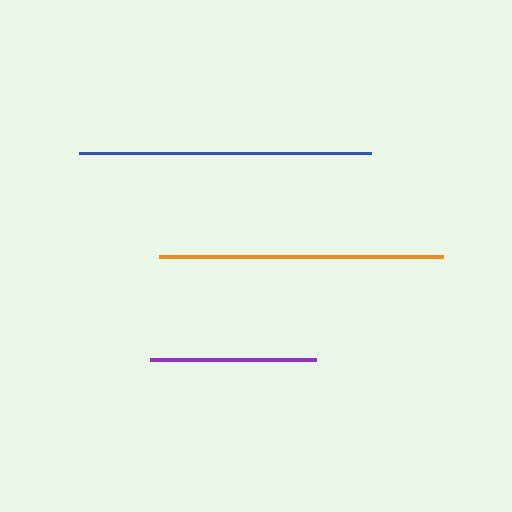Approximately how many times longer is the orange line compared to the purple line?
The orange line is approximately 1.7 times the length of the purple line.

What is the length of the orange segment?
The orange segment is approximately 284 pixels long.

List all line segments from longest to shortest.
From longest to shortest: blue, orange, purple.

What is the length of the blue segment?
The blue segment is approximately 292 pixels long.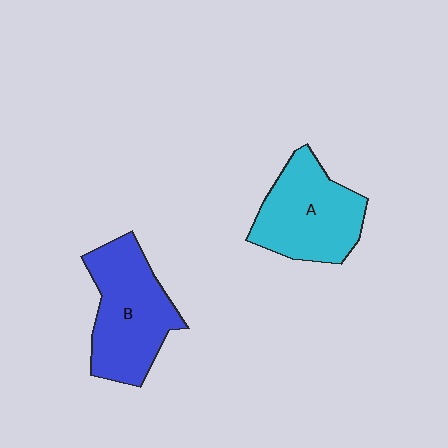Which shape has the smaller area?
Shape A (cyan).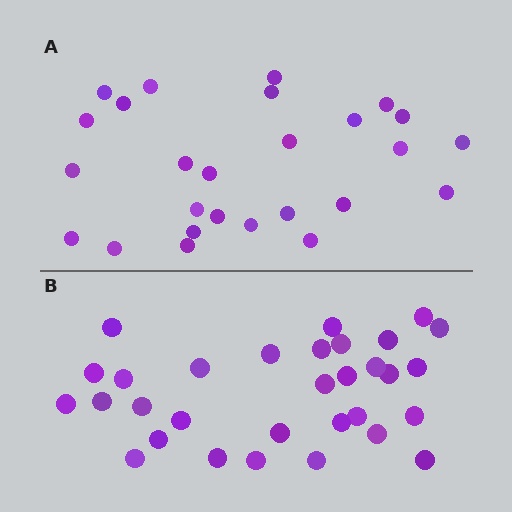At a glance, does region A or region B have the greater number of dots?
Region B (the bottom region) has more dots.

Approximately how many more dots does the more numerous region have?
Region B has about 5 more dots than region A.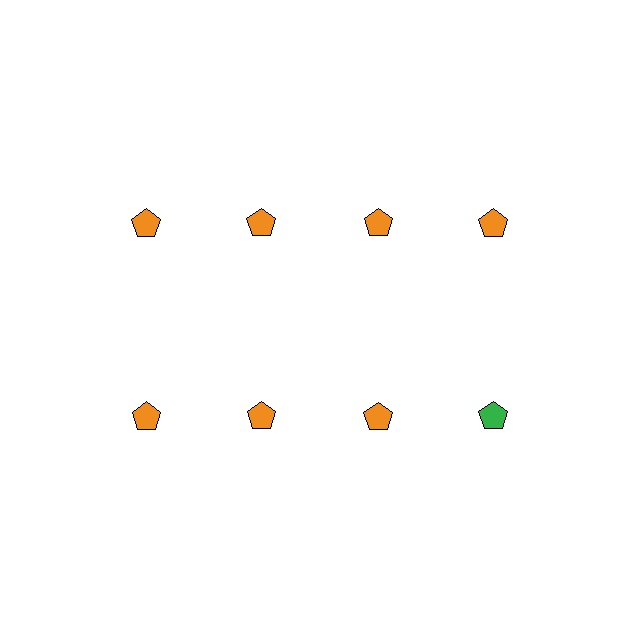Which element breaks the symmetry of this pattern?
The green pentagon in the second row, second from right column breaks the symmetry. All other shapes are orange pentagons.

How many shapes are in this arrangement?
There are 8 shapes arranged in a grid pattern.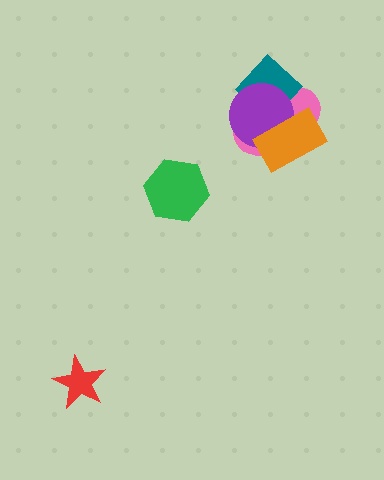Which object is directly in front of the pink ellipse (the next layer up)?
The teal diamond is directly in front of the pink ellipse.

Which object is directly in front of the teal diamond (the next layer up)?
The purple circle is directly in front of the teal diamond.